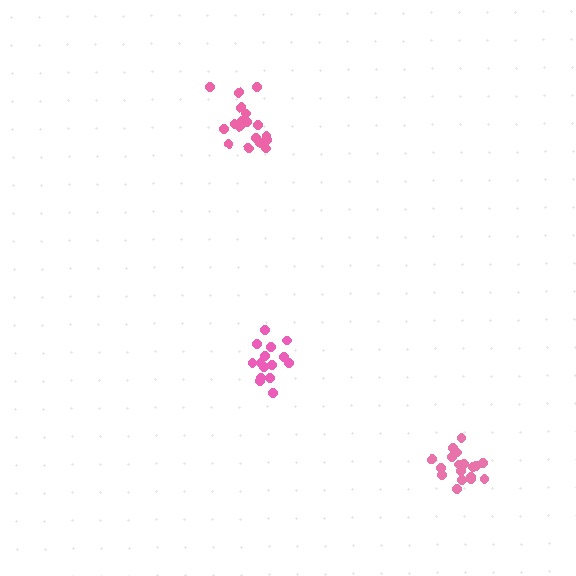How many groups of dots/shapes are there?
There are 3 groups.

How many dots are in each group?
Group 1: 15 dots, Group 2: 18 dots, Group 3: 18 dots (51 total).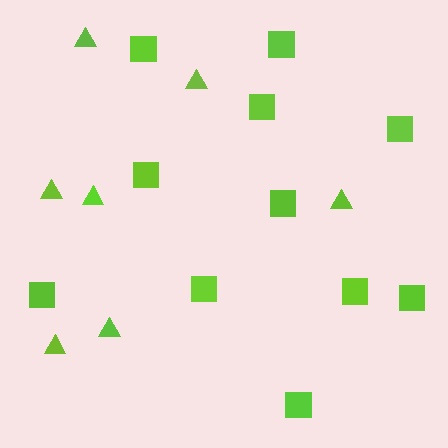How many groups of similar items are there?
There are 2 groups: one group of squares (11) and one group of triangles (7).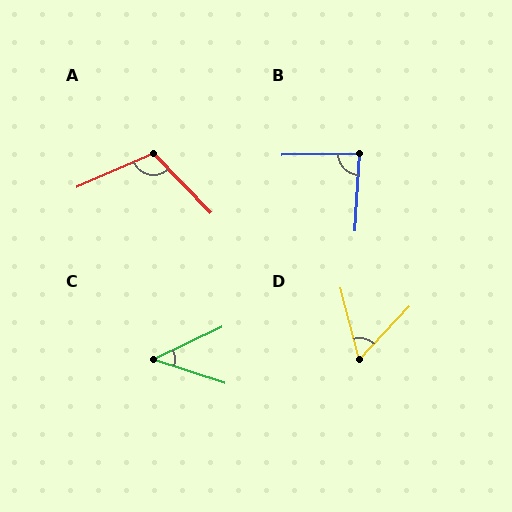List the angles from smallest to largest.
C (43°), D (58°), B (86°), A (110°).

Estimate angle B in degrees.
Approximately 86 degrees.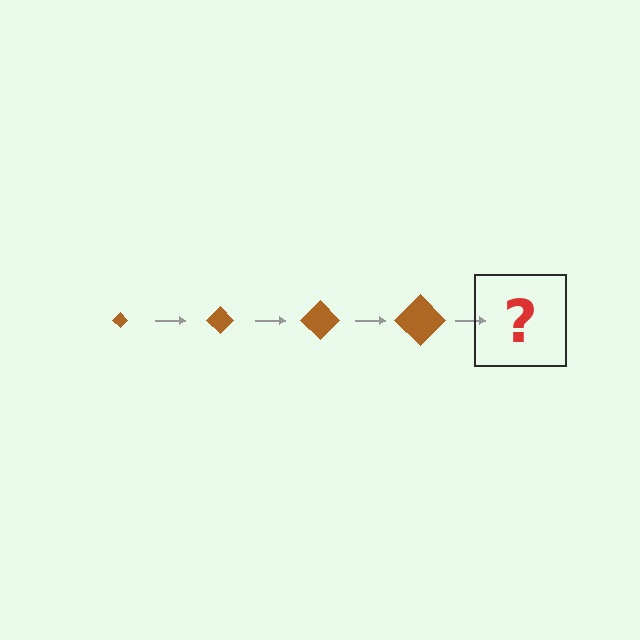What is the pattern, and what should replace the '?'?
The pattern is that the diamond gets progressively larger each step. The '?' should be a brown diamond, larger than the previous one.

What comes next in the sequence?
The next element should be a brown diamond, larger than the previous one.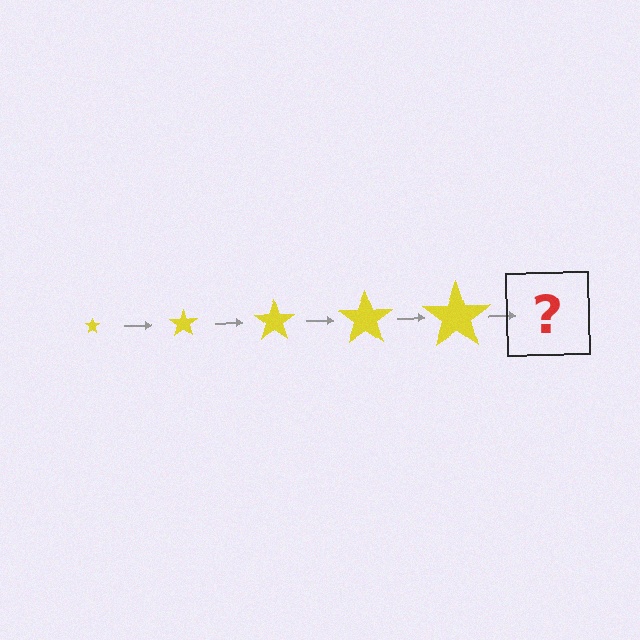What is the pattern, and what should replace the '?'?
The pattern is that the star gets progressively larger each step. The '?' should be a yellow star, larger than the previous one.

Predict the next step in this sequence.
The next step is a yellow star, larger than the previous one.